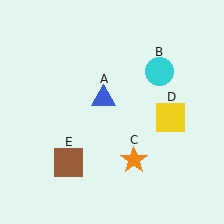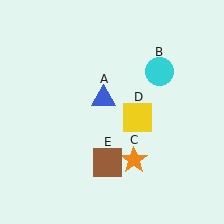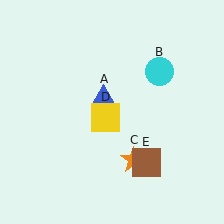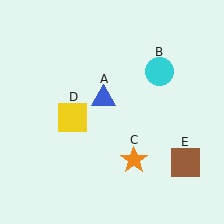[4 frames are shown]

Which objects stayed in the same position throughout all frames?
Blue triangle (object A) and cyan circle (object B) and orange star (object C) remained stationary.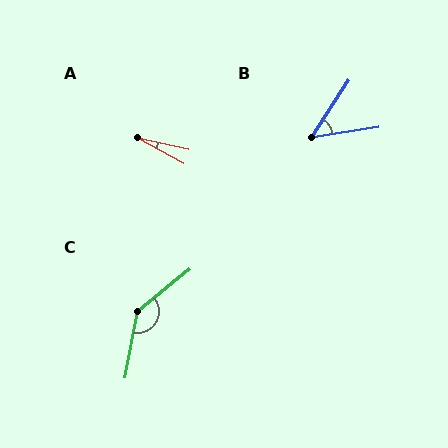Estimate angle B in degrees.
Approximately 48 degrees.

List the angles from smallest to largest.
A (16°), B (48°), C (139°).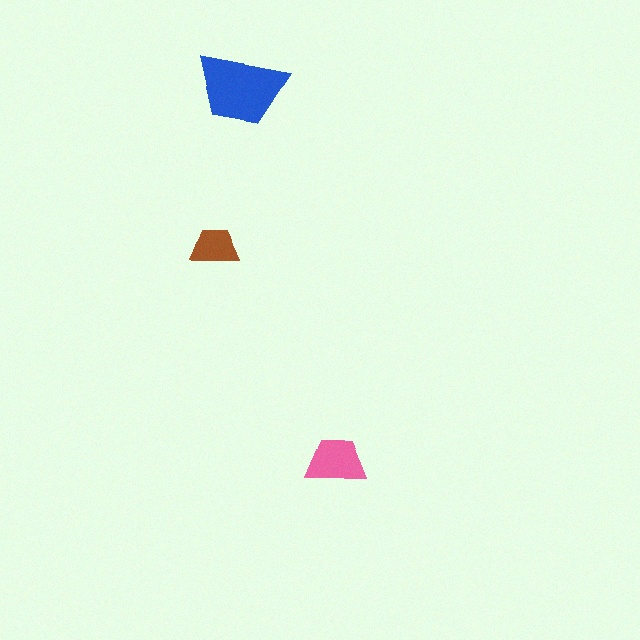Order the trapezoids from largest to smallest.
the blue one, the pink one, the brown one.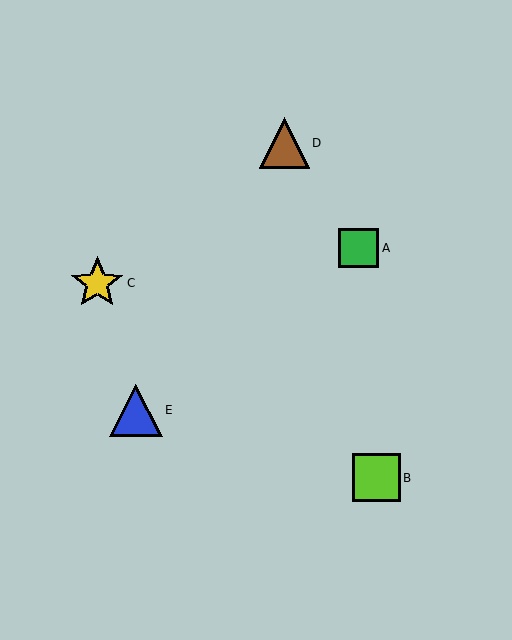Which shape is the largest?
The yellow star (labeled C) is the largest.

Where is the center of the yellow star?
The center of the yellow star is at (97, 283).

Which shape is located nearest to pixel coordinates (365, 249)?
The green square (labeled A) at (359, 248) is nearest to that location.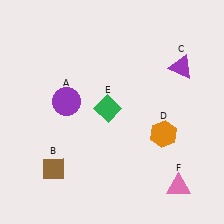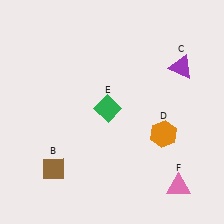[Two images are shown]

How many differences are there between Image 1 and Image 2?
There is 1 difference between the two images.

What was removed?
The purple circle (A) was removed in Image 2.